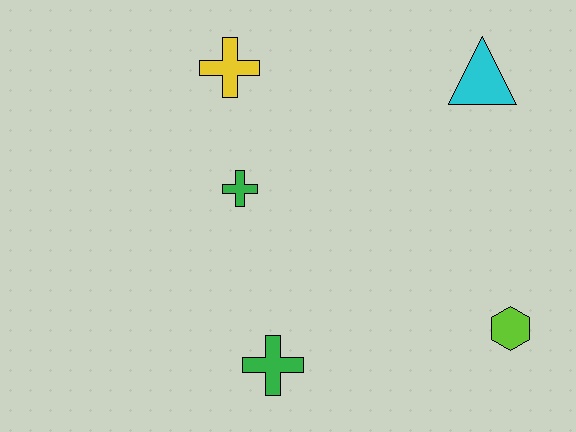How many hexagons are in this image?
There is 1 hexagon.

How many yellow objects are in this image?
There is 1 yellow object.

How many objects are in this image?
There are 5 objects.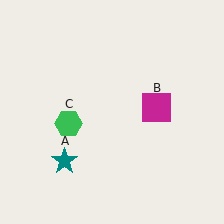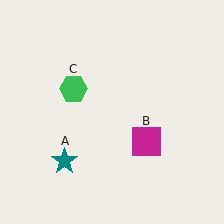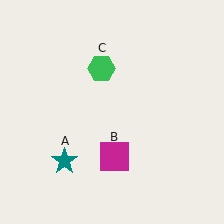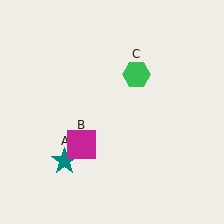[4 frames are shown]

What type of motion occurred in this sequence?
The magenta square (object B), green hexagon (object C) rotated clockwise around the center of the scene.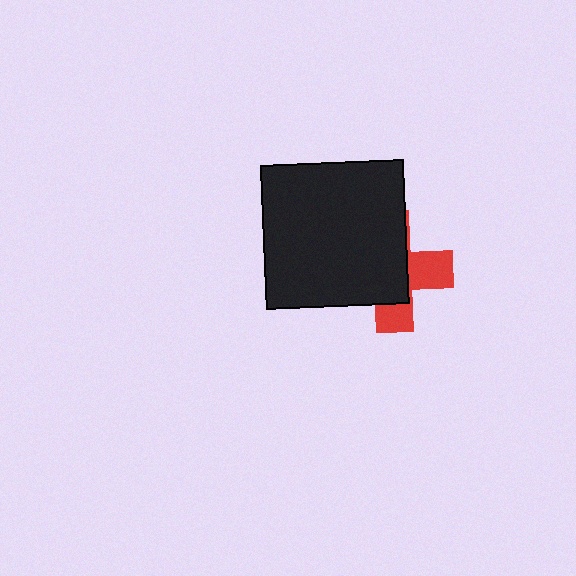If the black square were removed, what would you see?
You would see the complete red cross.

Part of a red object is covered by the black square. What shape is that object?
It is a cross.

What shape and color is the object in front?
The object in front is a black square.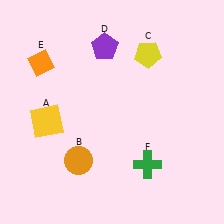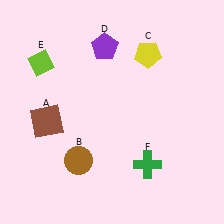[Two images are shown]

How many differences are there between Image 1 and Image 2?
There are 3 differences between the two images.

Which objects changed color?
A changed from yellow to brown. B changed from orange to brown. E changed from orange to lime.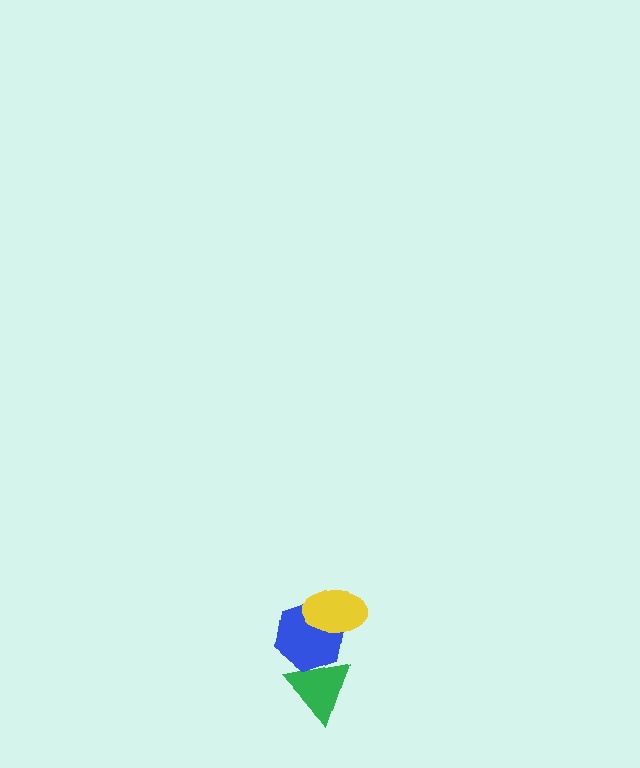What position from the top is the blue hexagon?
The blue hexagon is 2nd from the top.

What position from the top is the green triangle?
The green triangle is 3rd from the top.